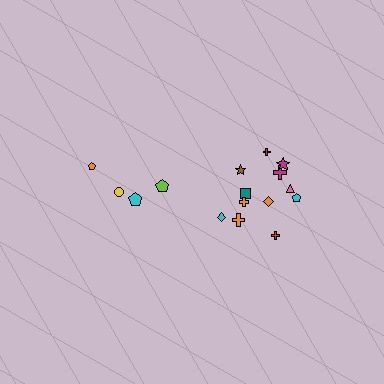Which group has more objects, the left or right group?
The right group.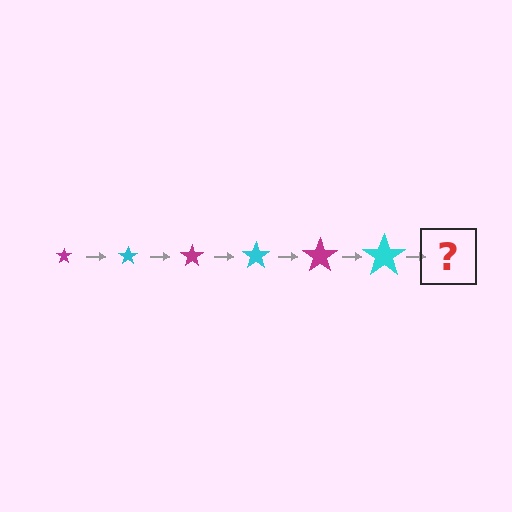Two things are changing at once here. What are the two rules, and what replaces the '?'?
The two rules are that the star grows larger each step and the color cycles through magenta and cyan. The '?' should be a magenta star, larger than the previous one.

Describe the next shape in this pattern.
It should be a magenta star, larger than the previous one.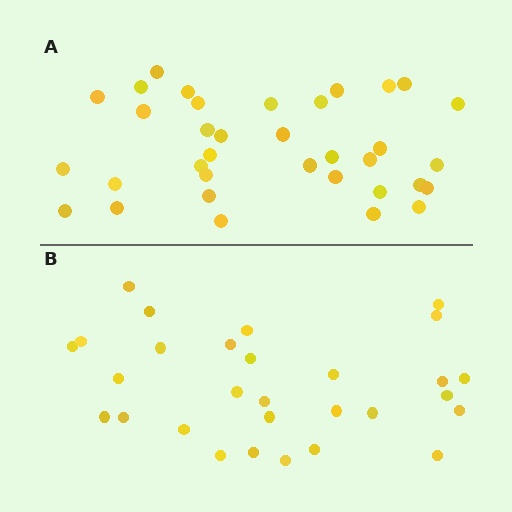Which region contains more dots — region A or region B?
Region A (the top region) has more dots.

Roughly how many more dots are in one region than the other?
Region A has about 6 more dots than region B.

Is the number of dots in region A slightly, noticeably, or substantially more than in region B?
Region A has only slightly more — the two regions are fairly close. The ratio is roughly 1.2 to 1.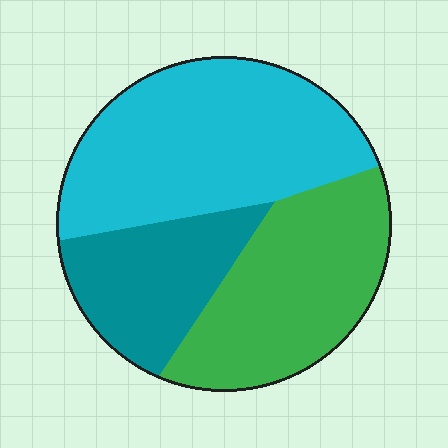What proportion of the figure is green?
Green takes up about one third (1/3) of the figure.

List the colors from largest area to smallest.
From largest to smallest: cyan, green, teal.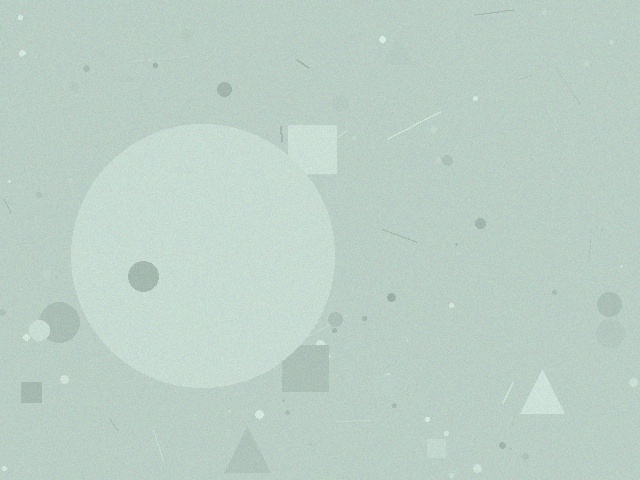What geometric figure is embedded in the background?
A circle is embedded in the background.